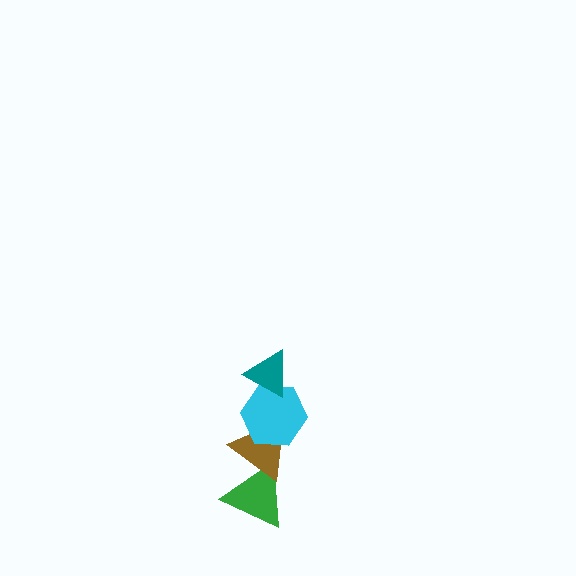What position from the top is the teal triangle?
The teal triangle is 1st from the top.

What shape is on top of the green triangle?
The brown triangle is on top of the green triangle.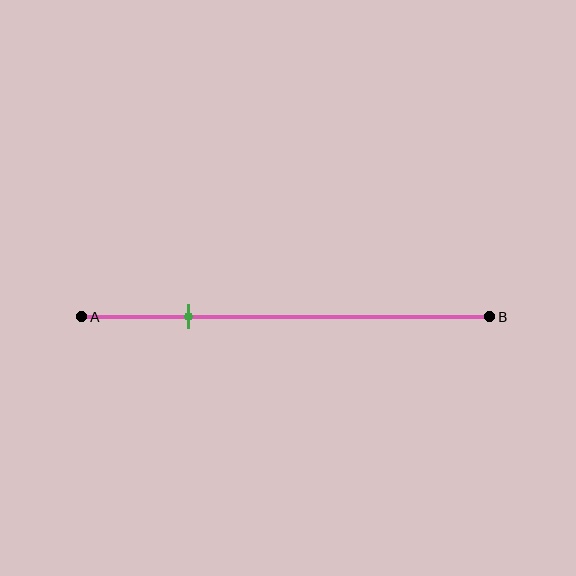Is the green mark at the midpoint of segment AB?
No, the mark is at about 25% from A, not at the 50% midpoint.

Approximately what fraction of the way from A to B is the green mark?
The green mark is approximately 25% of the way from A to B.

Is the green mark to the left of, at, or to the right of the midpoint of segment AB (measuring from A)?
The green mark is to the left of the midpoint of segment AB.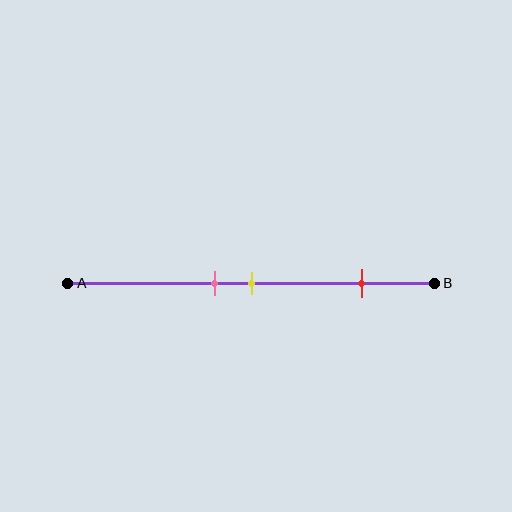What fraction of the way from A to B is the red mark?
The red mark is approximately 80% (0.8) of the way from A to B.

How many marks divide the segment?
There are 3 marks dividing the segment.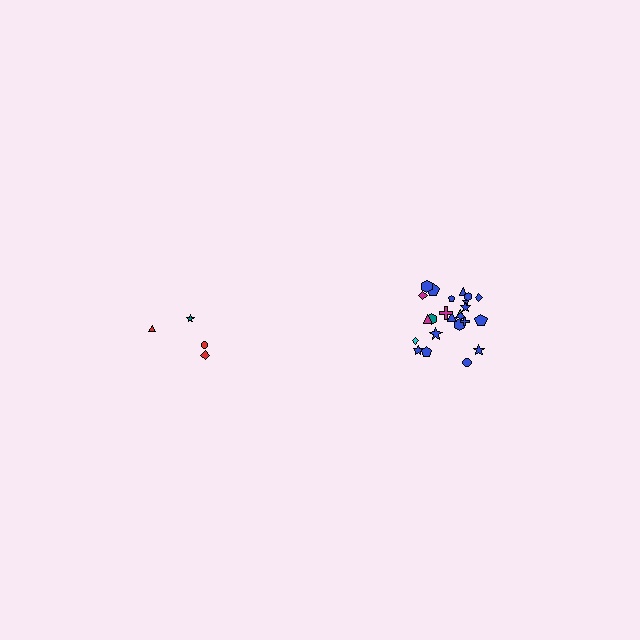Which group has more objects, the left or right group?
The right group.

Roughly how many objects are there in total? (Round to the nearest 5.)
Roughly 30 objects in total.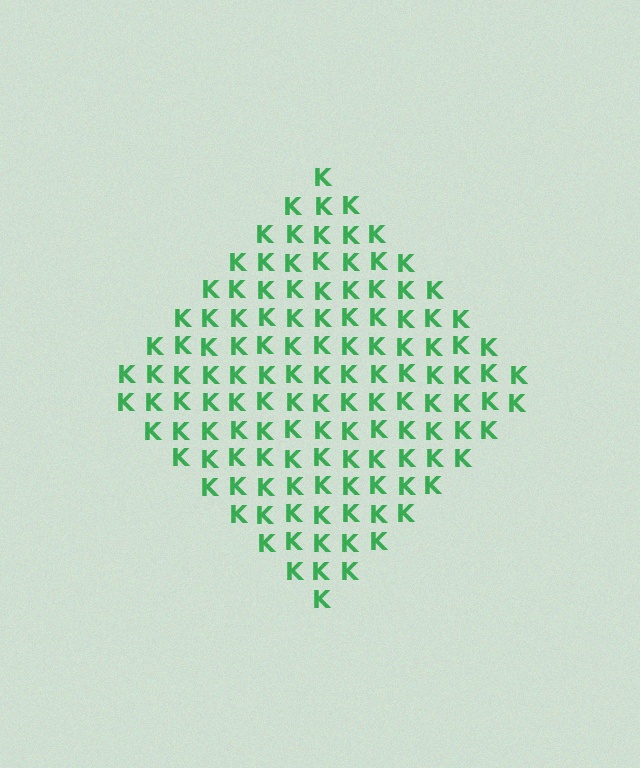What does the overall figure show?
The overall figure shows a diamond.